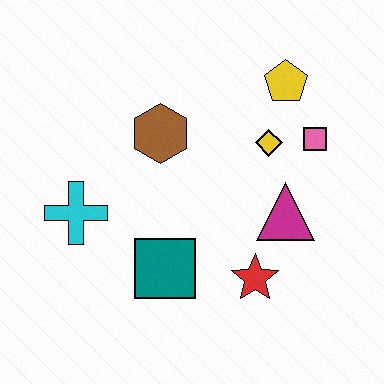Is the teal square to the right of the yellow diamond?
No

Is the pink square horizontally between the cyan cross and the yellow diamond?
No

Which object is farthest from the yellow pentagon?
The cyan cross is farthest from the yellow pentagon.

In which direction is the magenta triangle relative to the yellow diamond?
The magenta triangle is below the yellow diamond.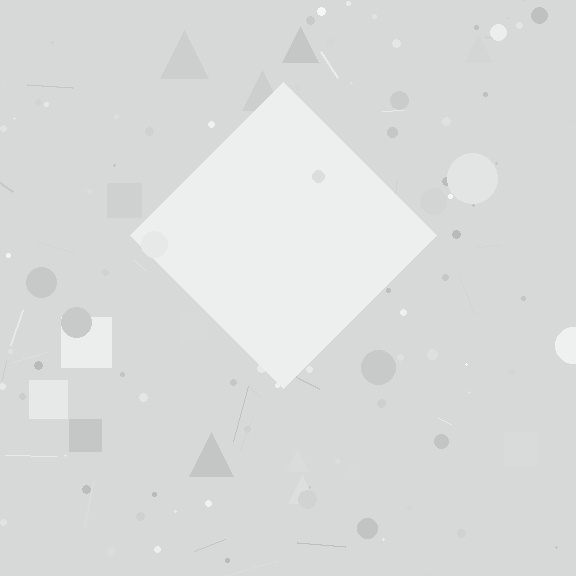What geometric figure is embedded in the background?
A diamond is embedded in the background.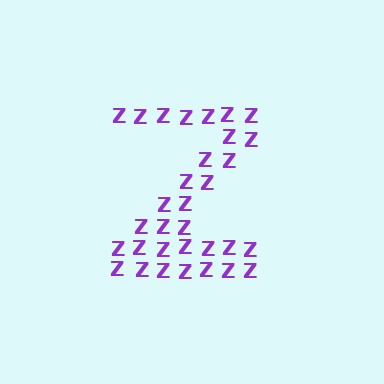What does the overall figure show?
The overall figure shows the letter Z.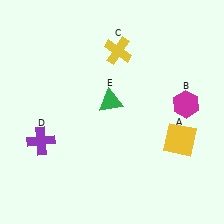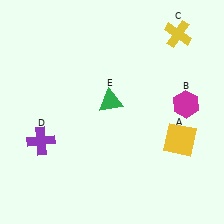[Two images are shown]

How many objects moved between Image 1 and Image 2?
1 object moved between the two images.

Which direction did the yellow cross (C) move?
The yellow cross (C) moved right.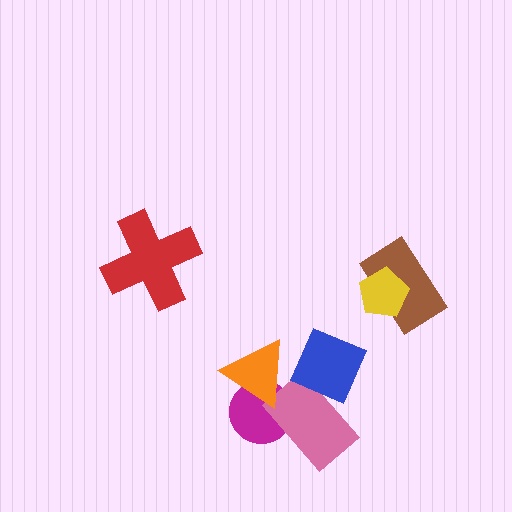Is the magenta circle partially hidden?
Yes, it is partially covered by another shape.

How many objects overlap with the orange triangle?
2 objects overlap with the orange triangle.